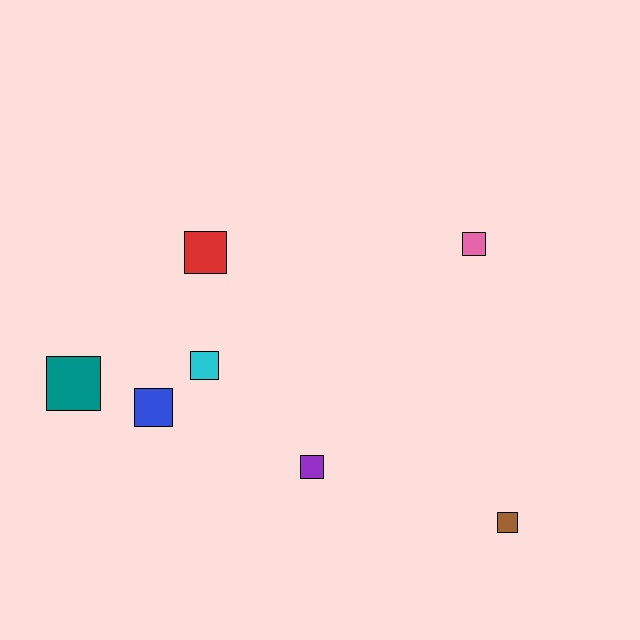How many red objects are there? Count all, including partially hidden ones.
There is 1 red object.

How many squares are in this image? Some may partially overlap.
There are 7 squares.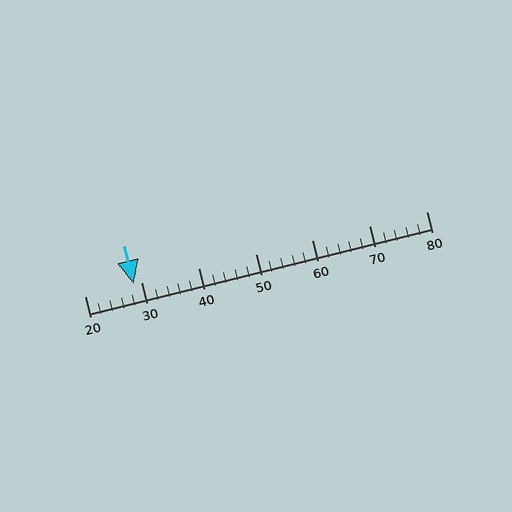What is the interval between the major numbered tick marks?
The major tick marks are spaced 10 units apart.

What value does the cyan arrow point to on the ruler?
The cyan arrow points to approximately 29.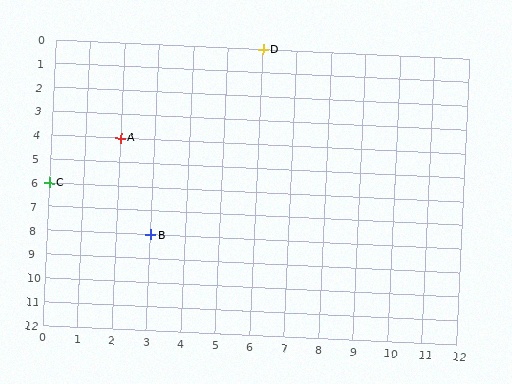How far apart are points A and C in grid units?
Points A and C are 2 columns and 2 rows apart (about 2.8 grid units diagonally).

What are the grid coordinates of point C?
Point C is at grid coordinates (0, 6).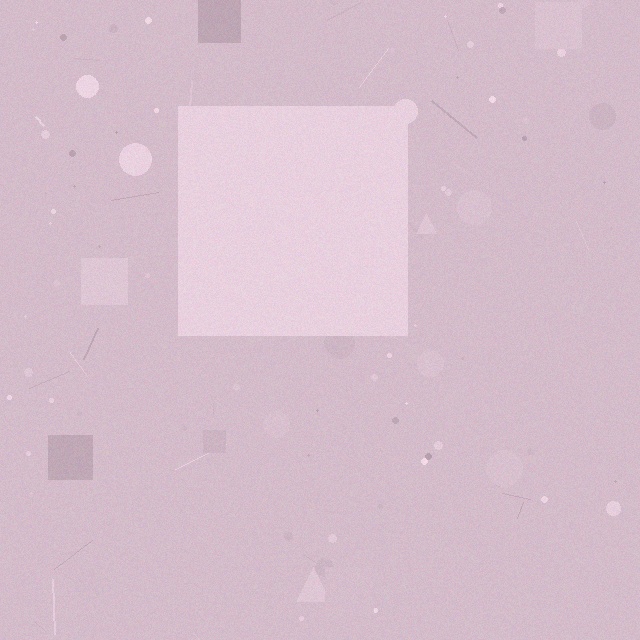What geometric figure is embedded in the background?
A square is embedded in the background.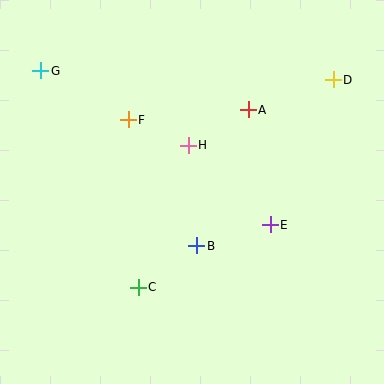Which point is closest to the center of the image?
Point H at (188, 145) is closest to the center.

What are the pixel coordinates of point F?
Point F is at (128, 120).